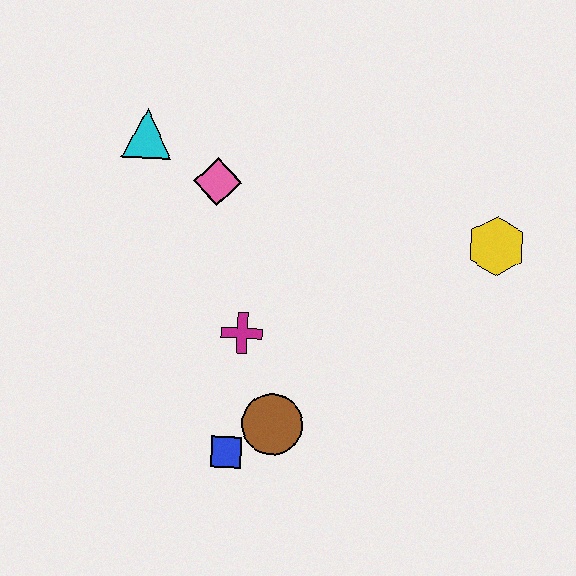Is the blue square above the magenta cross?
No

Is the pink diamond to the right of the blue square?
No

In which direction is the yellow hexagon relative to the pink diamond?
The yellow hexagon is to the right of the pink diamond.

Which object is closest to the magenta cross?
The brown circle is closest to the magenta cross.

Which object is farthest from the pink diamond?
The yellow hexagon is farthest from the pink diamond.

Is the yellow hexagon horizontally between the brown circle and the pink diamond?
No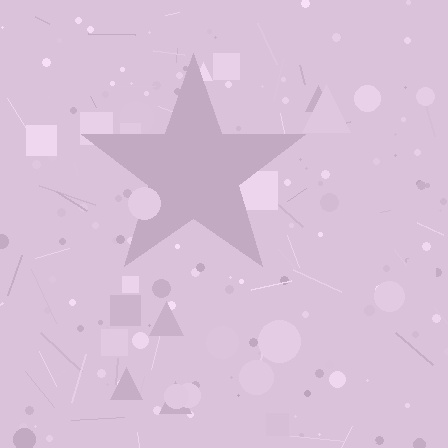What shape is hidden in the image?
A star is hidden in the image.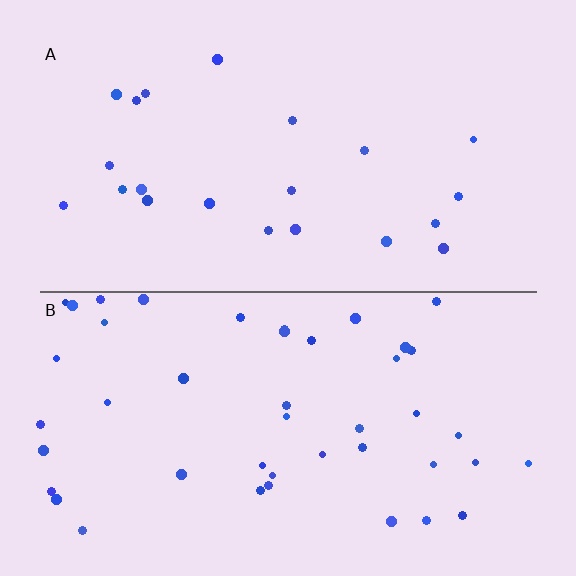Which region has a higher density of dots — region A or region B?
B (the bottom).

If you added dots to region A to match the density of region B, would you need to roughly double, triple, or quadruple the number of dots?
Approximately double.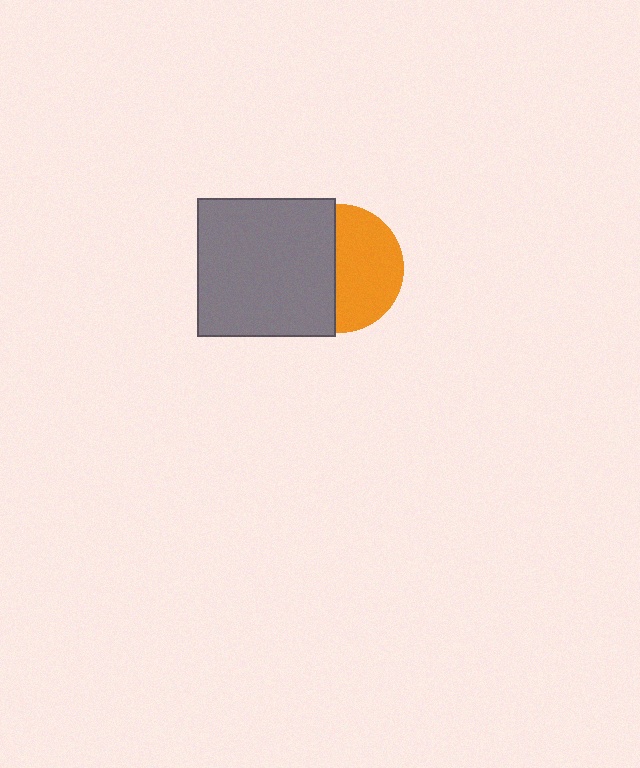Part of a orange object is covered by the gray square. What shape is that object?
It is a circle.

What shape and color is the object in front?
The object in front is a gray square.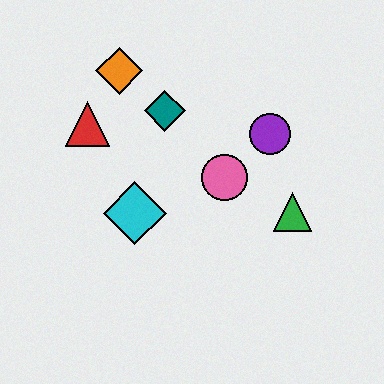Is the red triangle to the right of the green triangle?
No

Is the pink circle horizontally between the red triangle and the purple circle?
Yes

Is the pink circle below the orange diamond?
Yes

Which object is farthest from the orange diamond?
The green triangle is farthest from the orange diamond.